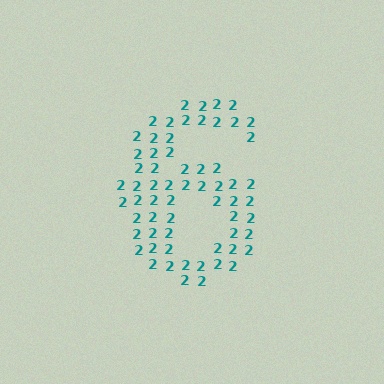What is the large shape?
The large shape is the digit 6.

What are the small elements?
The small elements are digit 2's.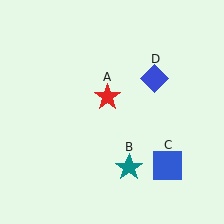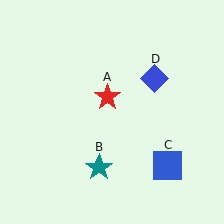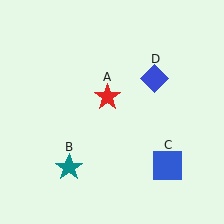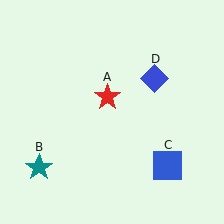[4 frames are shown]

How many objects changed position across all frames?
1 object changed position: teal star (object B).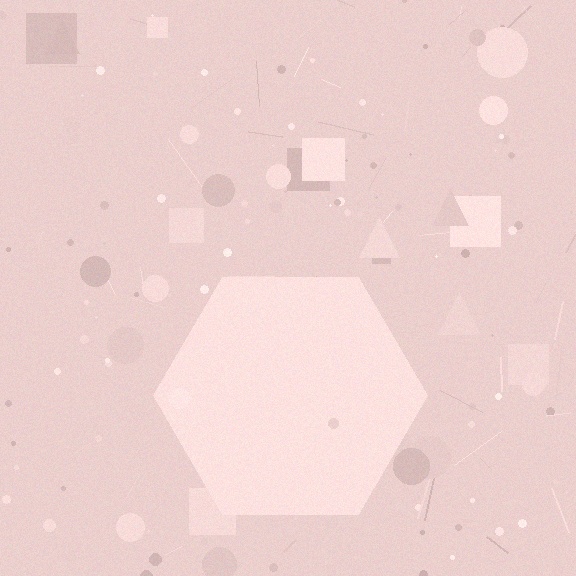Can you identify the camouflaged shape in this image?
The camouflaged shape is a hexagon.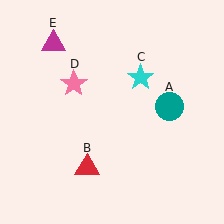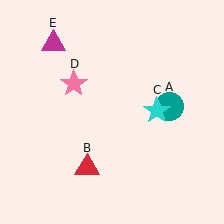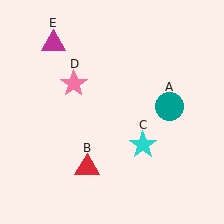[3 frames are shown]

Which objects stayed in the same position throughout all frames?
Teal circle (object A) and red triangle (object B) and pink star (object D) and magenta triangle (object E) remained stationary.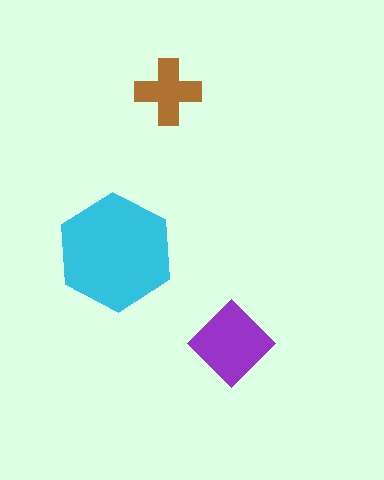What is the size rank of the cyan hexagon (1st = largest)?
1st.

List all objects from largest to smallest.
The cyan hexagon, the purple diamond, the brown cross.